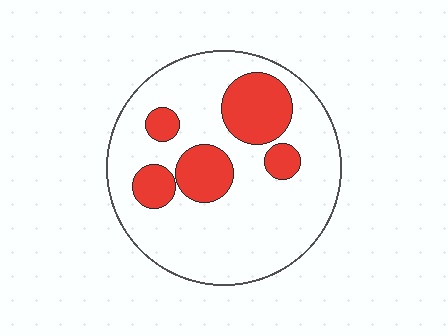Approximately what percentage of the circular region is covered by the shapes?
Approximately 25%.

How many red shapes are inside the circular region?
5.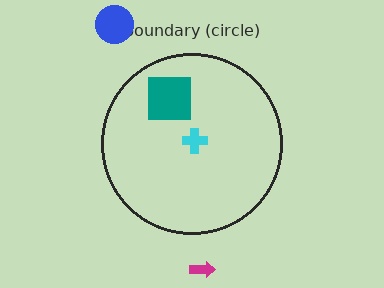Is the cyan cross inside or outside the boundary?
Inside.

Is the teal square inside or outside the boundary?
Inside.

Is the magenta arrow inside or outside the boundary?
Outside.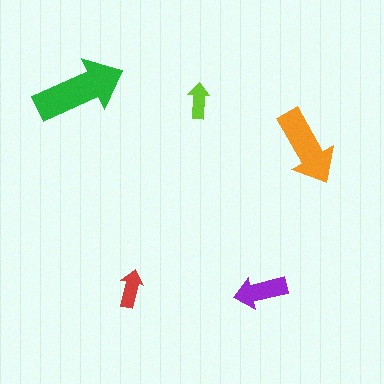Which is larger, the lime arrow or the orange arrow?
The orange one.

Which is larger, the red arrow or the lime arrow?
The red one.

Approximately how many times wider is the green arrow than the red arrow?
About 2.5 times wider.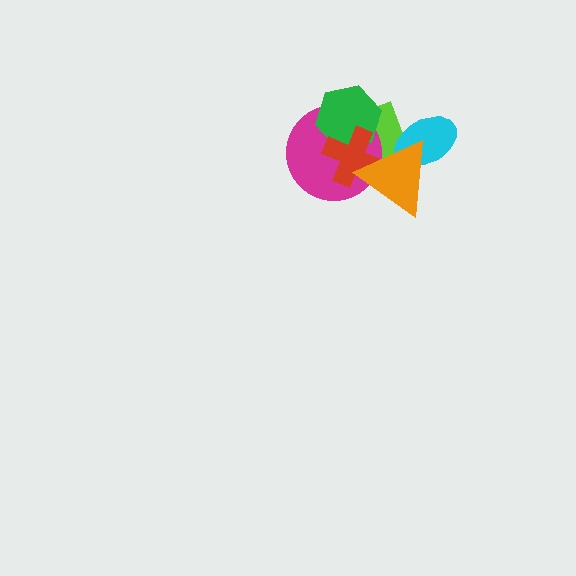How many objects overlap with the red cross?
4 objects overlap with the red cross.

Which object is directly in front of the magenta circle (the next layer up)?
The green hexagon is directly in front of the magenta circle.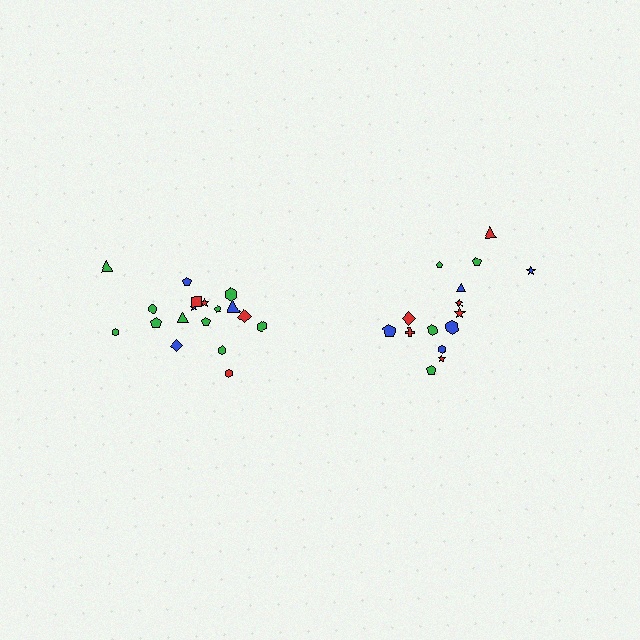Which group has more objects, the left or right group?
The left group.